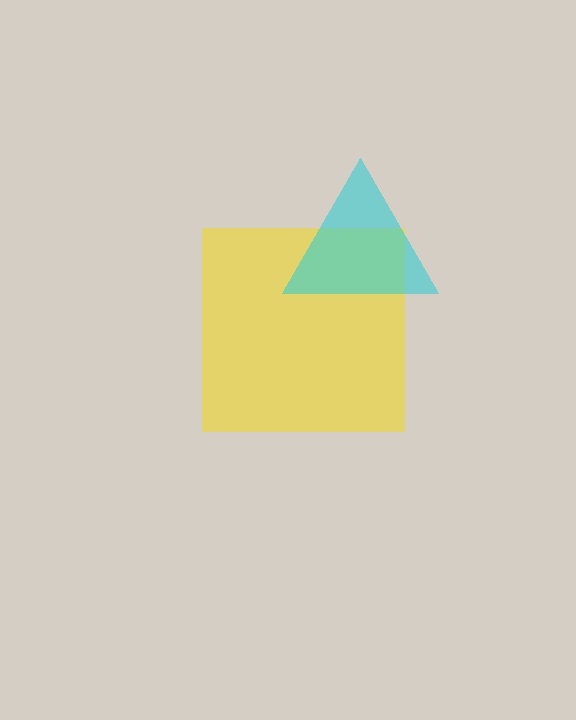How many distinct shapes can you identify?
There are 2 distinct shapes: a yellow square, a cyan triangle.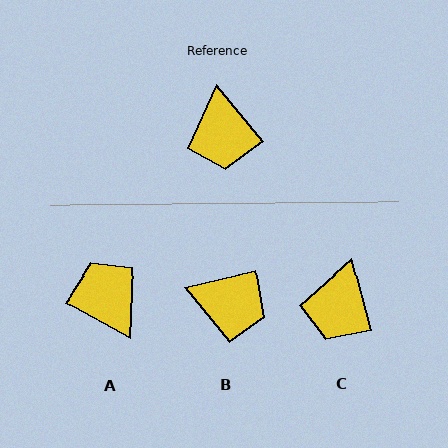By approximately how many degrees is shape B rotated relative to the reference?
Approximately 64 degrees counter-clockwise.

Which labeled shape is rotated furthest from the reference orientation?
A, about 159 degrees away.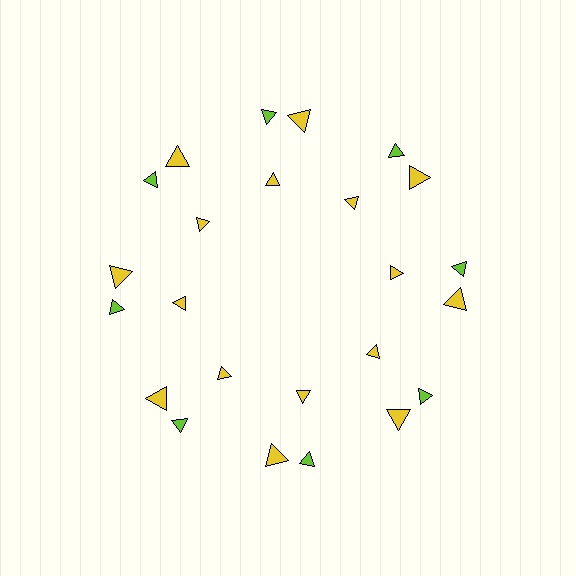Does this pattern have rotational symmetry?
Yes, this pattern has 8-fold rotational symmetry. It looks the same after rotating 45 degrees around the center.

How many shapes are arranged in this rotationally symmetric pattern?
There are 24 shapes, arranged in 8 groups of 3.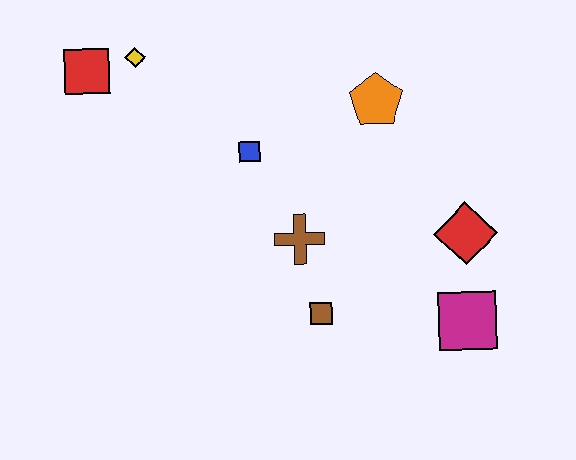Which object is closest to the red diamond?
The magenta square is closest to the red diamond.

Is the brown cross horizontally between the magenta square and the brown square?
No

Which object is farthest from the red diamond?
The red square is farthest from the red diamond.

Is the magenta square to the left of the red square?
No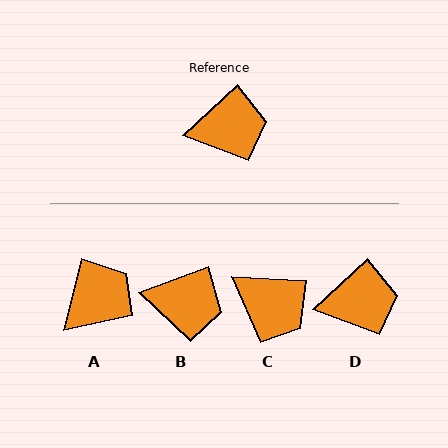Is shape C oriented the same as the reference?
No, it is off by about 46 degrees.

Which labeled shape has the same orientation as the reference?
D.